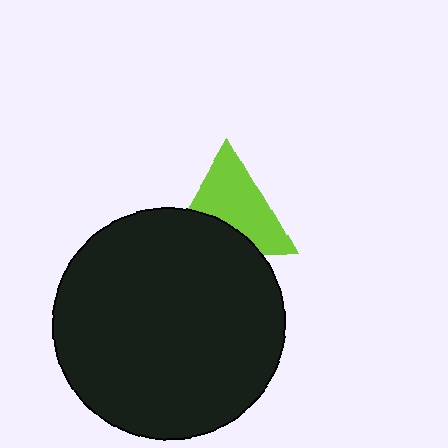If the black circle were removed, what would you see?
You would see the complete lime triangle.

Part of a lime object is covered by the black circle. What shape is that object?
It is a triangle.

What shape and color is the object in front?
The object in front is a black circle.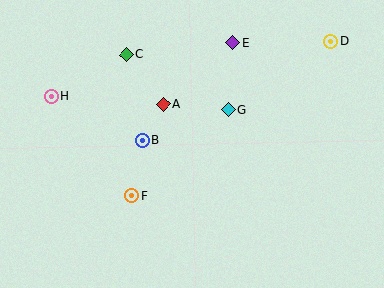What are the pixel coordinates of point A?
Point A is at (163, 104).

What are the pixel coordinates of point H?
Point H is at (51, 96).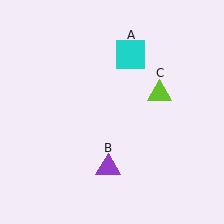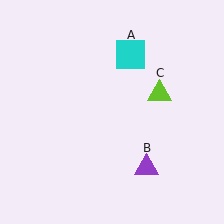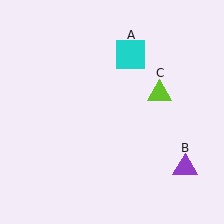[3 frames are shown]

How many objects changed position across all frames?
1 object changed position: purple triangle (object B).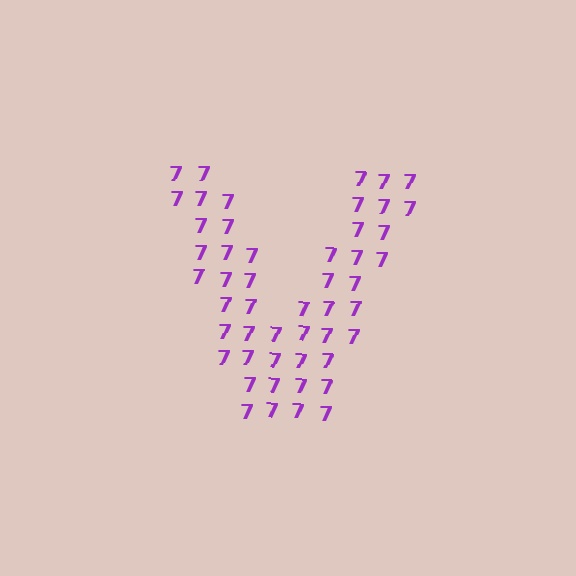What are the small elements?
The small elements are digit 7's.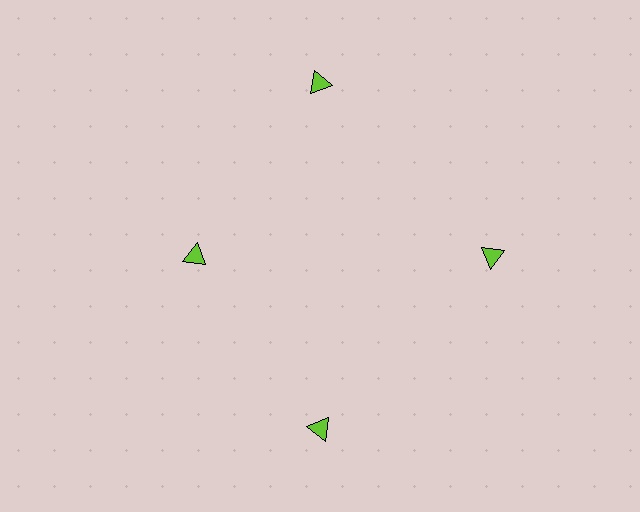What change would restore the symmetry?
The symmetry would be restored by moving it outward, back onto the ring so that all 4 triangles sit at equal angles and equal distance from the center.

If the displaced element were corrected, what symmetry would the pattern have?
It would have 4-fold rotational symmetry — the pattern would map onto itself every 90 degrees.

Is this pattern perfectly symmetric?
No. The 4 lime triangles are arranged in a ring, but one element near the 9 o'clock position is pulled inward toward the center, breaking the 4-fold rotational symmetry.